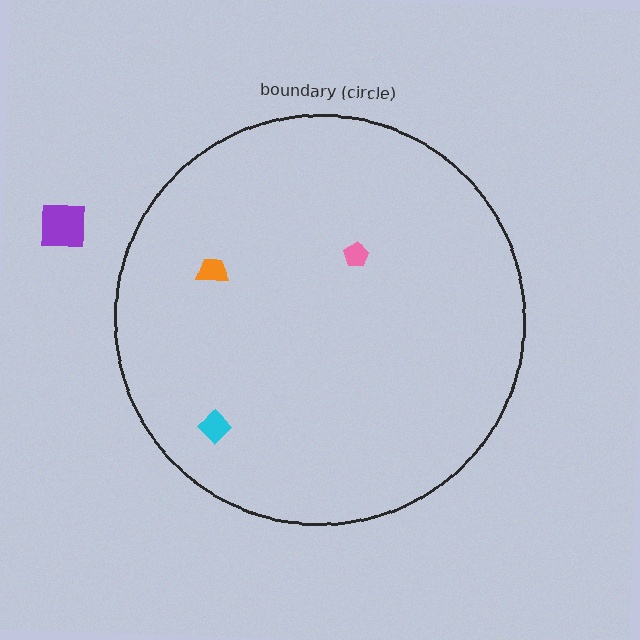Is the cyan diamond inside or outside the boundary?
Inside.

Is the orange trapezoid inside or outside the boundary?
Inside.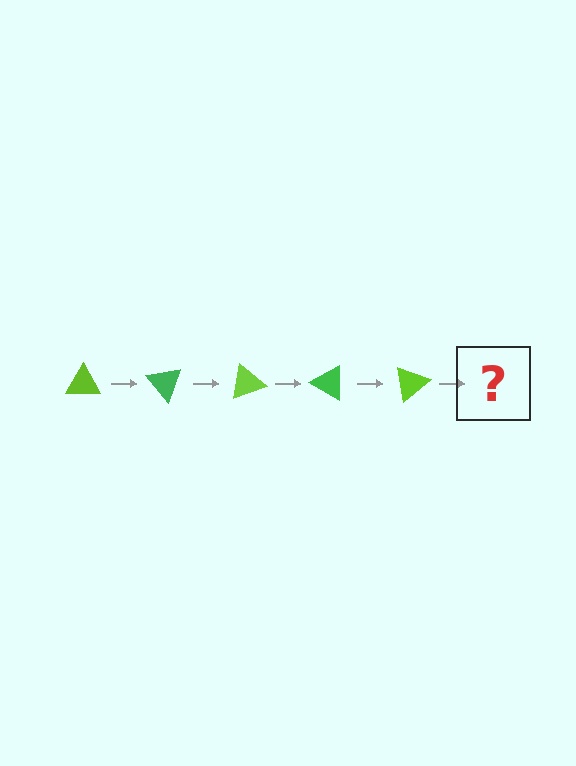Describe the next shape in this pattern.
It should be a green triangle, rotated 250 degrees from the start.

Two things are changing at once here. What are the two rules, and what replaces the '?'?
The two rules are that it rotates 50 degrees each step and the color cycles through lime and green. The '?' should be a green triangle, rotated 250 degrees from the start.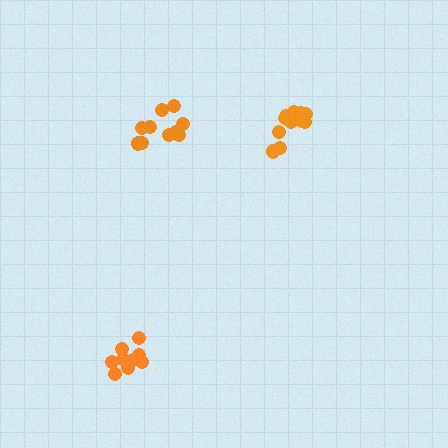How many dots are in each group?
Group 1: 10 dots, Group 2: 11 dots, Group 3: 9 dots (30 total).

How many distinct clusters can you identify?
There are 3 distinct clusters.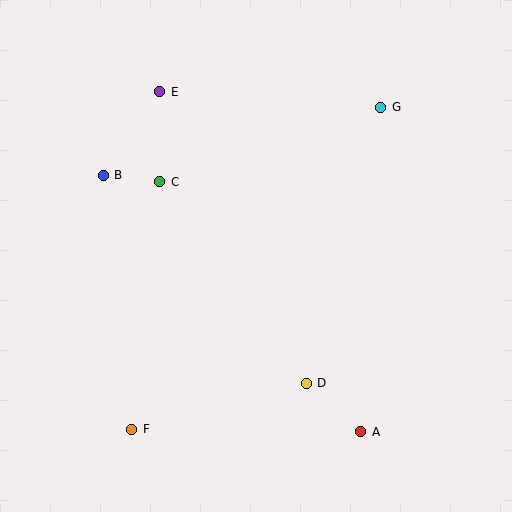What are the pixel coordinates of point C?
Point C is at (159, 182).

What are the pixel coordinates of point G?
Point G is at (381, 107).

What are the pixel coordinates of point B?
Point B is at (103, 175).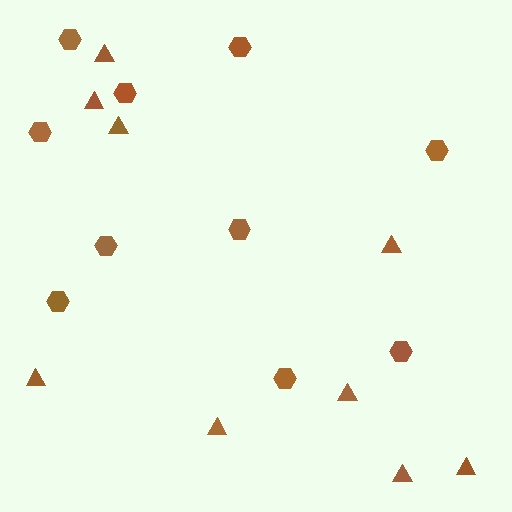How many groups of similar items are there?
There are 2 groups: one group of hexagons (10) and one group of triangles (9).